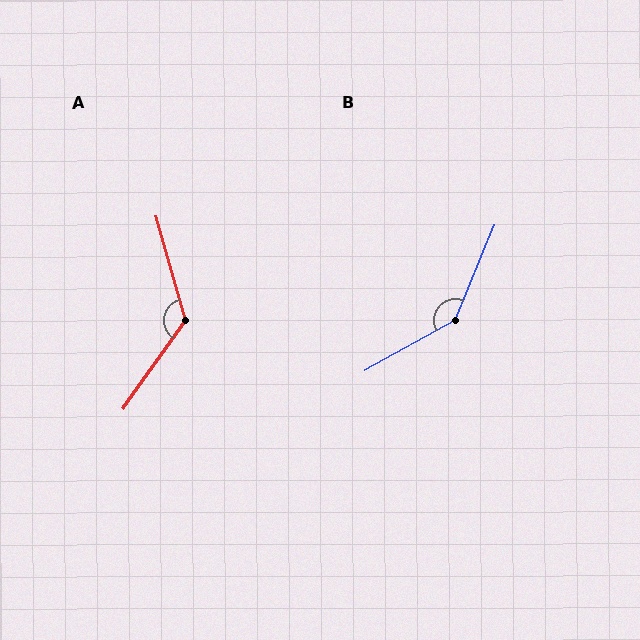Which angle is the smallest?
A, at approximately 129 degrees.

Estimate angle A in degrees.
Approximately 129 degrees.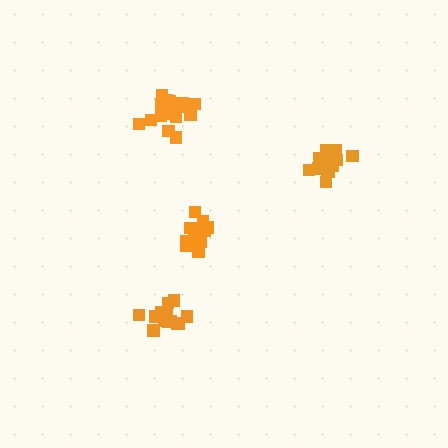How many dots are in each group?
Group 1: 14 dots, Group 2: 15 dots, Group 3: 18 dots, Group 4: 12 dots (59 total).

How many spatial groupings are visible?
There are 4 spatial groupings.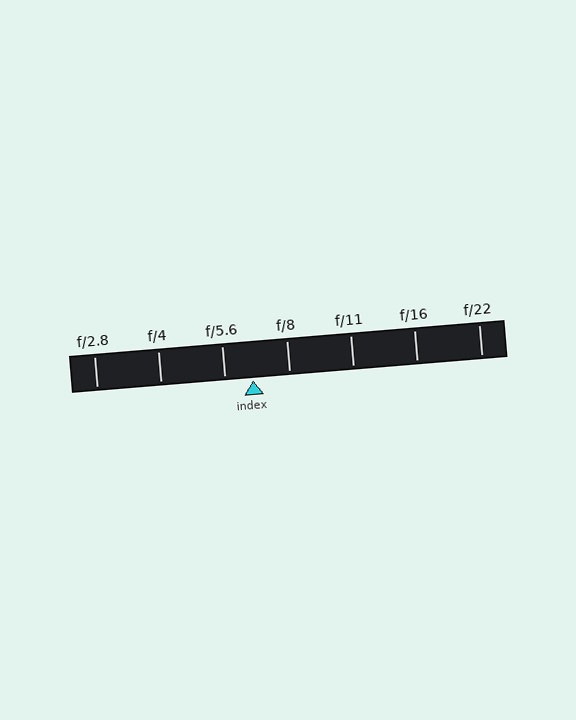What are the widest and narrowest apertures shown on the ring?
The widest aperture shown is f/2.8 and the narrowest is f/22.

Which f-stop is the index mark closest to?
The index mark is closest to f/5.6.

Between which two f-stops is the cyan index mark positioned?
The index mark is between f/5.6 and f/8.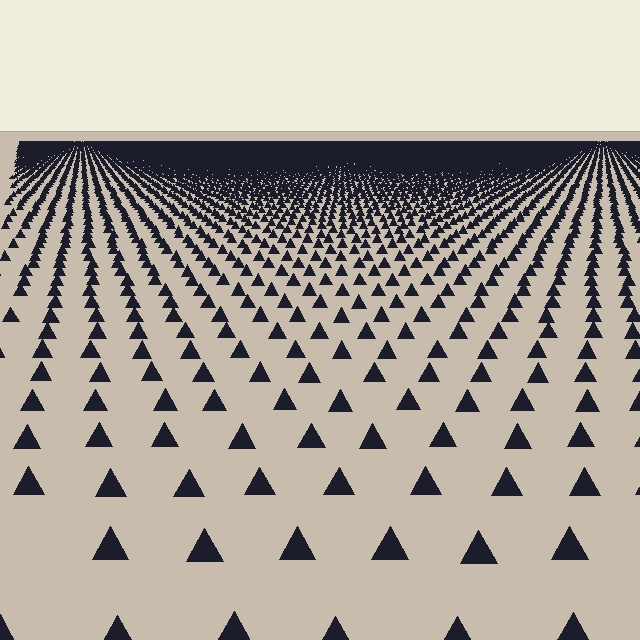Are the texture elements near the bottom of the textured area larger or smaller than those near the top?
Larger. Near the bottom, elements are closer to the viewer and appear at a bigger on-screen size.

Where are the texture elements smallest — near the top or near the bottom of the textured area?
Near the top.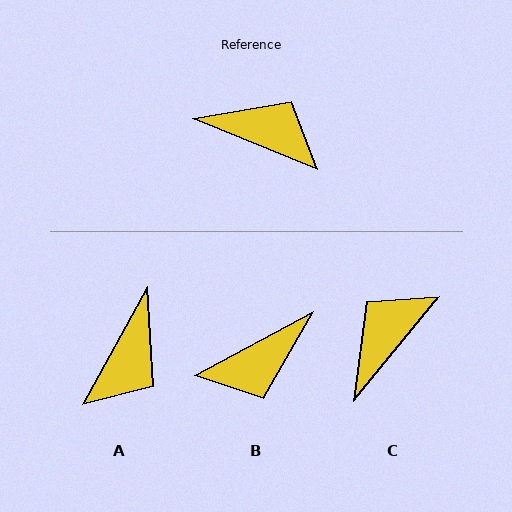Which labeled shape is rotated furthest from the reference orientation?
B, about 129 degrees away.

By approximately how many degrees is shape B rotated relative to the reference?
Approximately 129 degrees clockwise.